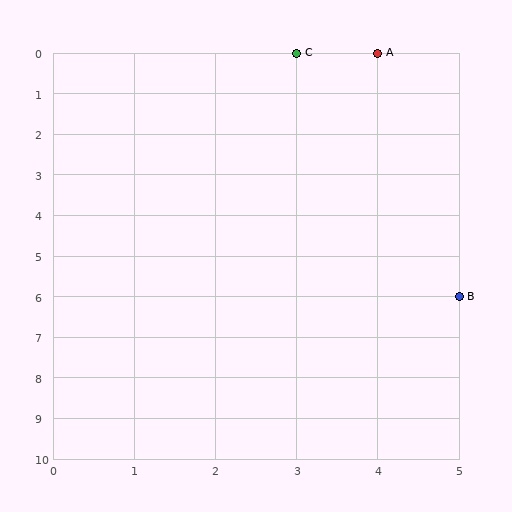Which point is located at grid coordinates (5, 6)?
Point B is at (5, 6).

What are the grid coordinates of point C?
Point C is at grid coordinates (3, 0).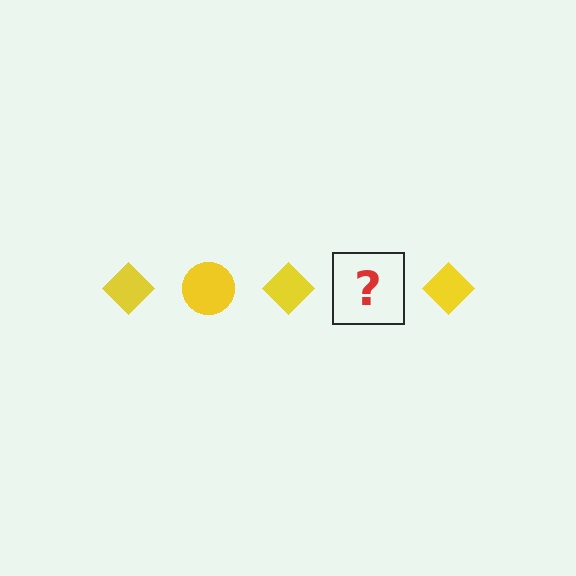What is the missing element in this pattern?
The missing element is a yellow circle.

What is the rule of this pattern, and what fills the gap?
The rule is that the pattern cycles through diamond, circle shapes in yellow. The gap should be filled with a yellow circle.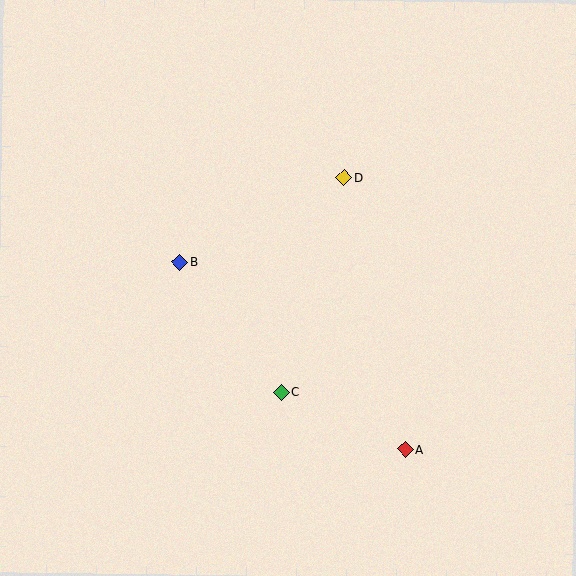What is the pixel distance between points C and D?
The distance between C and D is 224 pixels.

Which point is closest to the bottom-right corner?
Point A is closest to the bottom-right corner.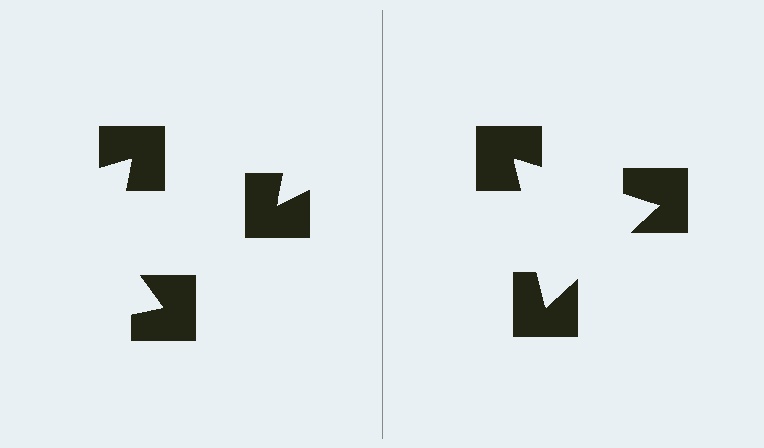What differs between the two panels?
The notched squares are positioned identically on both sides; only the wedge orientations differ. On the right they align to a triangle; on the left they are misaligned.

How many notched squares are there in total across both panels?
6 — 3 on each side.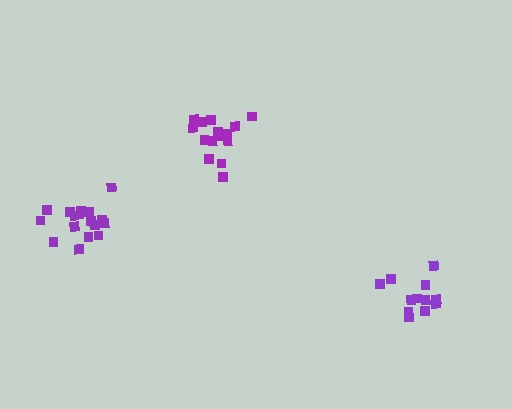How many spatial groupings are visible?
There are 3 spatial groupings.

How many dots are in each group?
Group 1: 17 dots, Group 2: 12 dots, Group 3: 15 dots (44 total).